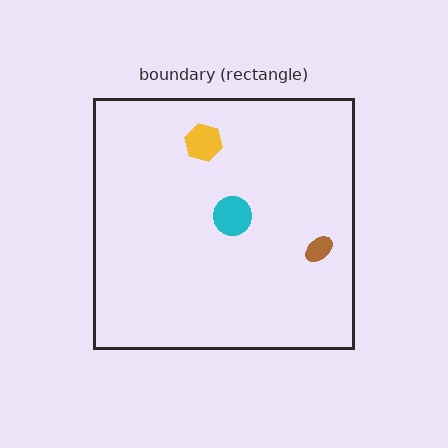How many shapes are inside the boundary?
3 inside, 0 outside.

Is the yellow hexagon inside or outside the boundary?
Inside.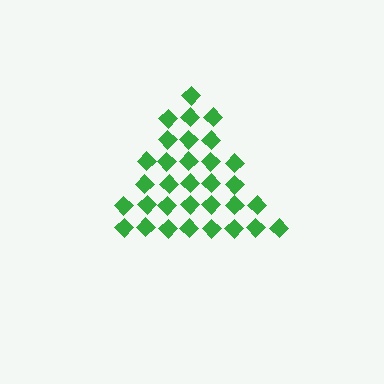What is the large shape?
The large shape is a triangle.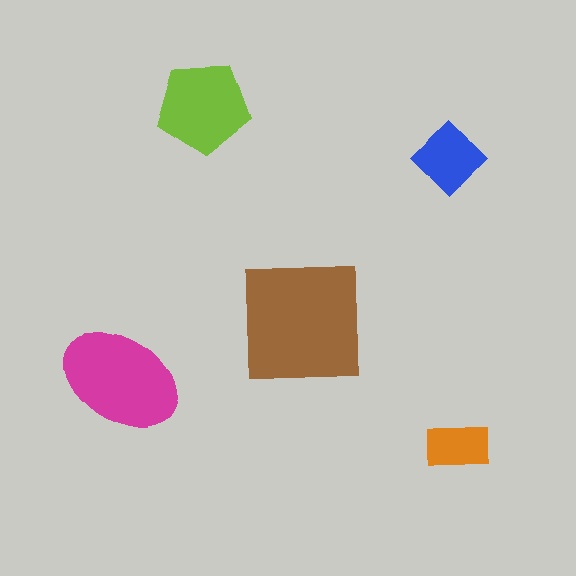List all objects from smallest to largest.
The orange rectangle, the blue diamond, the lime pentagon, the magenta ellipse, the brown square.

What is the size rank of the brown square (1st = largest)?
1st.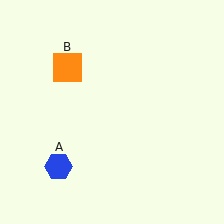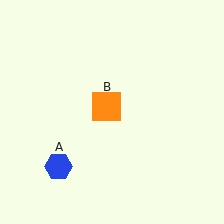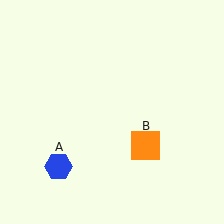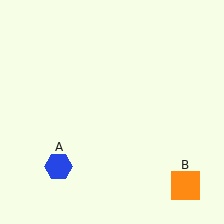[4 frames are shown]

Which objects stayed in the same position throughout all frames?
Blue hexagon (object A) remained stationary.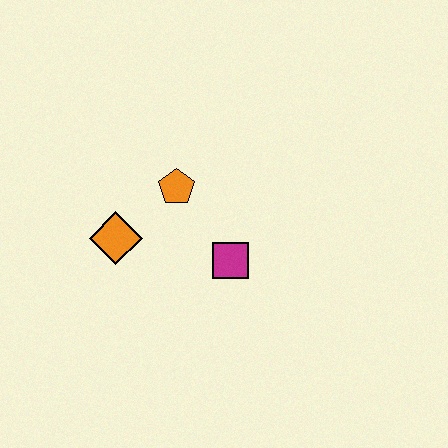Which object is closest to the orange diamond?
The orange pentagon is closest to the orange diamond.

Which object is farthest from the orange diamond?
The magenta square is farthest from the orange diamond.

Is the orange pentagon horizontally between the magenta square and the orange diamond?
Yes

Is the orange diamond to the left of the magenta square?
Yes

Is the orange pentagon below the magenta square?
No